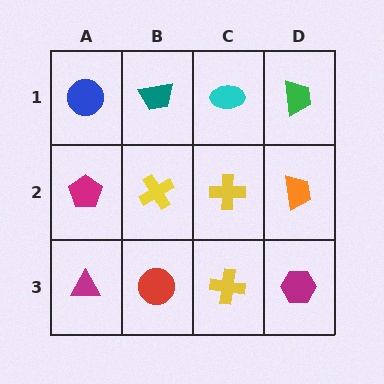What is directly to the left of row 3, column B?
A magenta triangle.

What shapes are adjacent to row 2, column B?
A teal trapezoid (row 1, column B), a red circle (row 3, column B), a magenta pentagon (row 2, column A), a yellow cross (row 2, column C).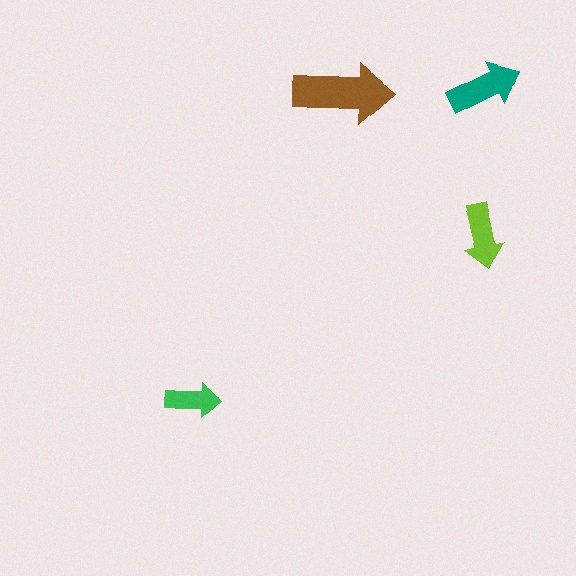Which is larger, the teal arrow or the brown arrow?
The brown one.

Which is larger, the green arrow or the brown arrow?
The brown one.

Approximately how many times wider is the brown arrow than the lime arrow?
About 1.5 times wider.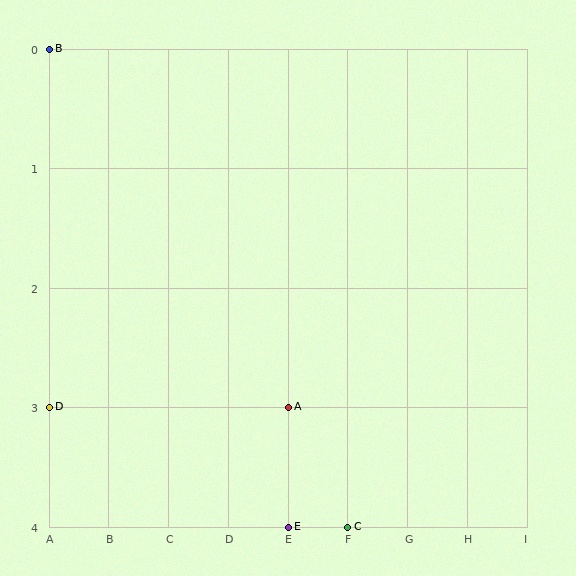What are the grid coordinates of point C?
Point C is at grid coordinates (F, 4).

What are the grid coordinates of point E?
Point E is at grid coordinates (E, 4).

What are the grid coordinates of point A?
Point A is at grid coordinates (E, 3).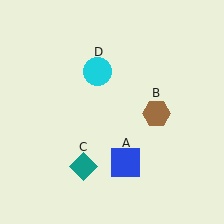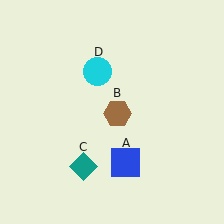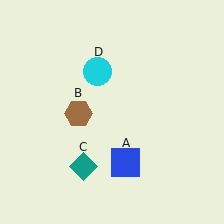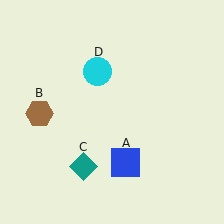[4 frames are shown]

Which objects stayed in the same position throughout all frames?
Blue square (object A) and teal diamond (object C) and cyan circle (object D) remained stationary.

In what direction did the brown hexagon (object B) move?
The brown hexagon (object B) moved left.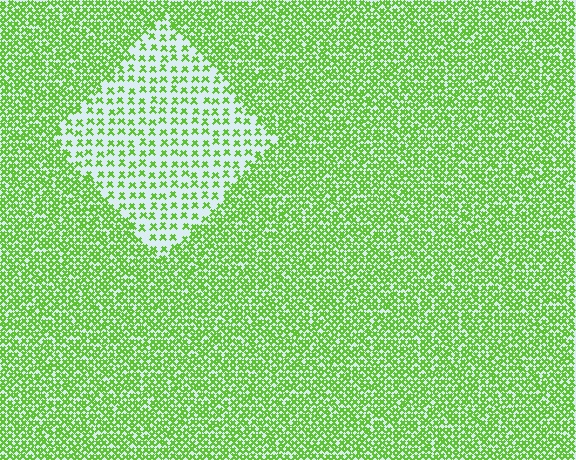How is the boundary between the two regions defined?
The boundary is defined by a change in element density (approximately 2.4x ratio). All elements are the same color, size, and shape.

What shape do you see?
I see a diamond.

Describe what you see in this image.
The image contains small lime elements arranged at two different densities. A diamond-shaped region is visible where the elements are less densely packed than the surrounding area.